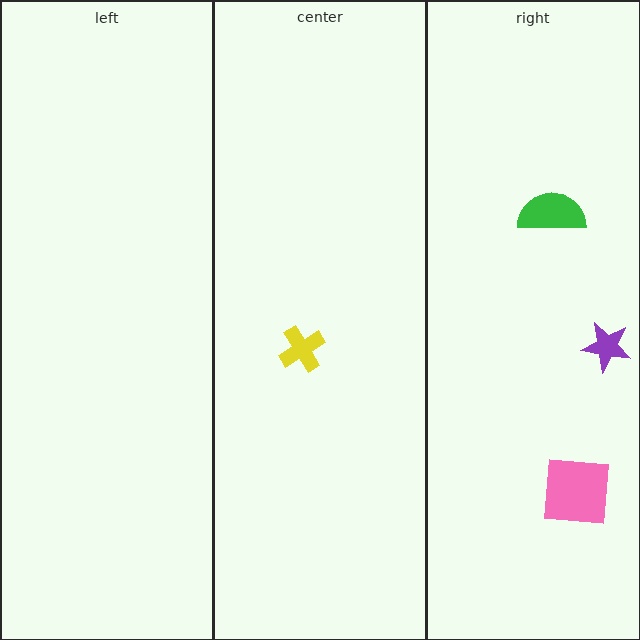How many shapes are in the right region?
3.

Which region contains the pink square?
The right region.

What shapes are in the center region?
The yellow cross.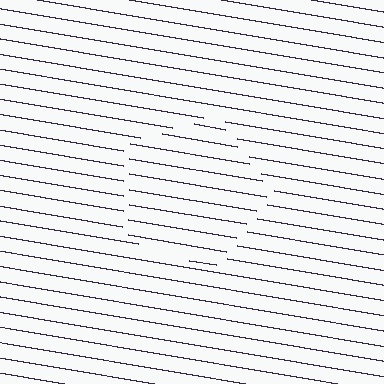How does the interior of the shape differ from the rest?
The interior of the shape contains the same grating, shifted by half a period — the contour is defined by the phase discontinuity where line-ends from the inner and outer gratings abut.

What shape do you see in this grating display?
An illusory pentagon. The interior of the shape contains the same grating, shifted by half a period — the contour is defined by the phase discontinuity where line-ends from the inner and outer gratings abut.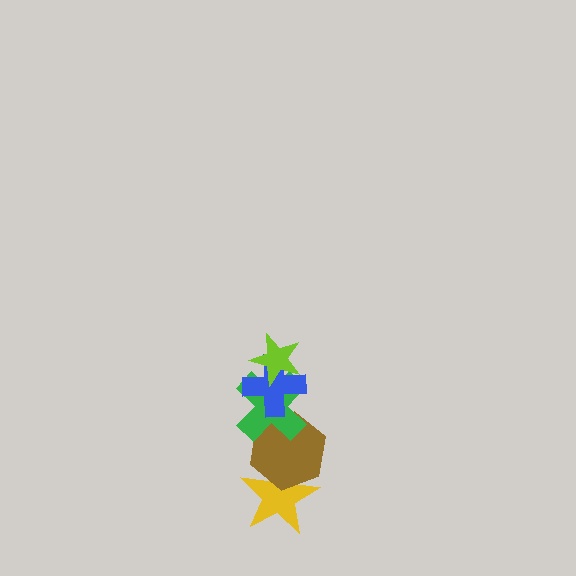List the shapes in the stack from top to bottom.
From top to bottom: the lime star, the blue cross, the green cross, the brown hexagon, the yellow star.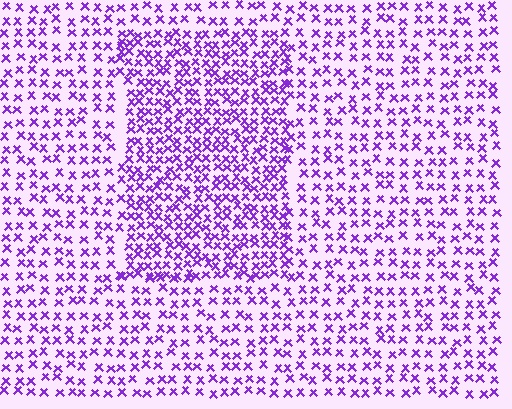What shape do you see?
I see a rectangle.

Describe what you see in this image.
The image contains small purple elements arranged at two different densities. A rectangle-shaped region is visible where the elements are more densely packed than the surrounding area.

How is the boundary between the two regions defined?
The boundary is defined by a change in element density (approximately 1.8x ratio). All elements are the same color, size, and shape.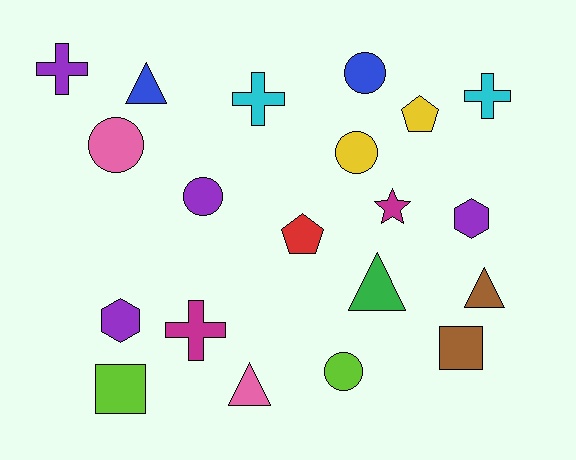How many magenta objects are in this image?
There are 2 magenta objects.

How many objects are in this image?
There are 20 objects.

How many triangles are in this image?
There are 4 triangles.